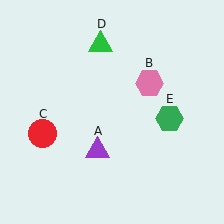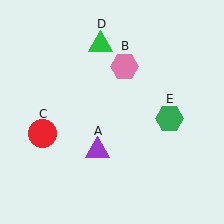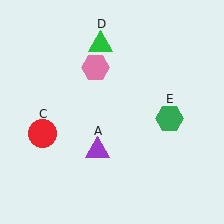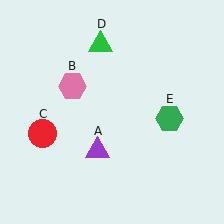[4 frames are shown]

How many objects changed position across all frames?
1 object changed position: pink hexagon (object B).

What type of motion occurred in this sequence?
The pink hexagon (object B) rotated counterclockwise around the center of the scene.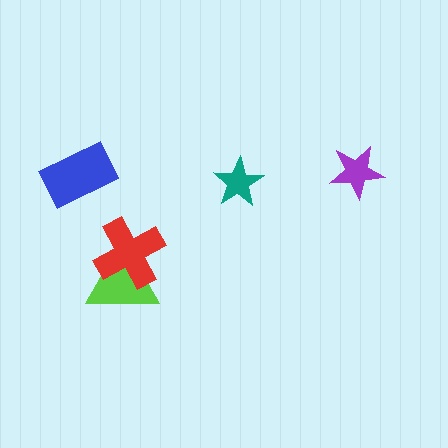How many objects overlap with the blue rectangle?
0 objects overlap with the blue rectangle.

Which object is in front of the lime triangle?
The red cross is in front of the lime triangle.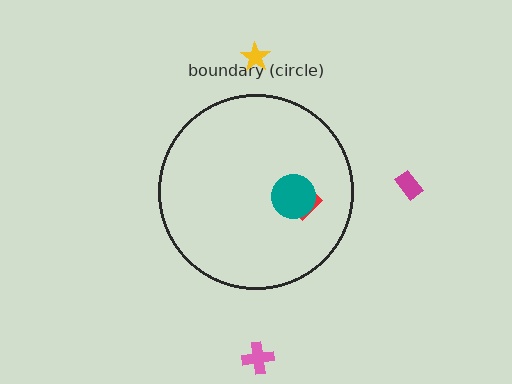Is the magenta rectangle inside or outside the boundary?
Outside.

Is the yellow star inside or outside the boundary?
Outside.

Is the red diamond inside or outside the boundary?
Inside.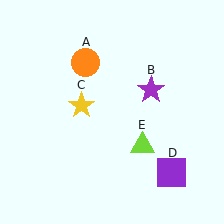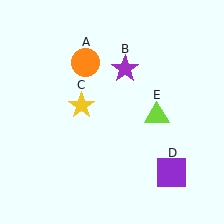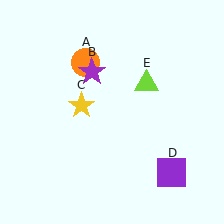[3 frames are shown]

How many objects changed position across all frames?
2 objects changed position: purple star (object B), lime triangle (object E).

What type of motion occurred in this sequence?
The purple star (object B), lime triangle (object E) rotated counterclockwise around the center of the scene.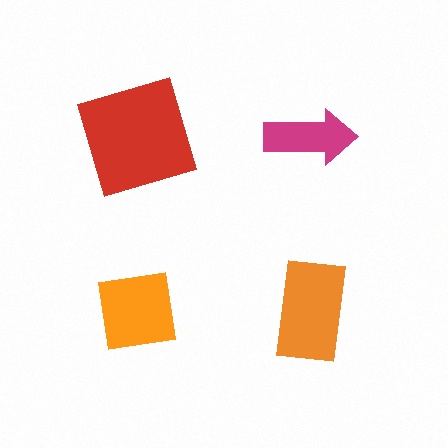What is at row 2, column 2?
An orange rectangle.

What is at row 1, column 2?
A magenta arrow.